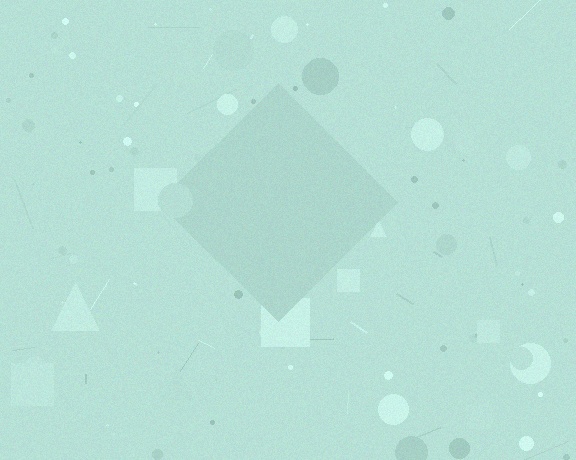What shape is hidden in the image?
A diamond is hidden in the image.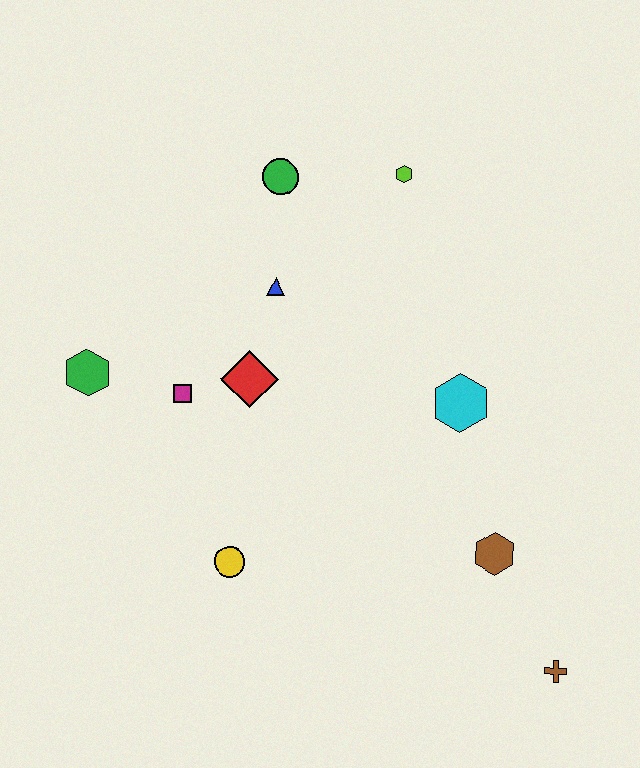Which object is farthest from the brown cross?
The green circle is farthest from the brown cross.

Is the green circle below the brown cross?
No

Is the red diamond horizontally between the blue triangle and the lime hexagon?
No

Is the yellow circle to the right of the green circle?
No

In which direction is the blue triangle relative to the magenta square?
The blue triangle is above the magenta square.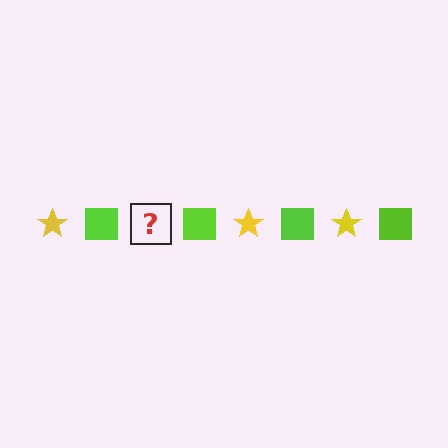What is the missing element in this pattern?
The missing element is a yellow star.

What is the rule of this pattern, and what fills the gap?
The rule is that the pattern alternates between yellow star and lime square. The gap should be filled with a yellow star.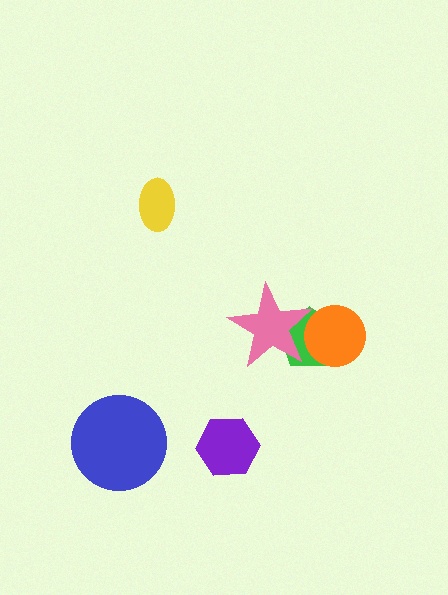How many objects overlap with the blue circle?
0 objects overlap with the blue circle.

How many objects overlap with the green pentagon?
2 objects overlap with the green pentagon.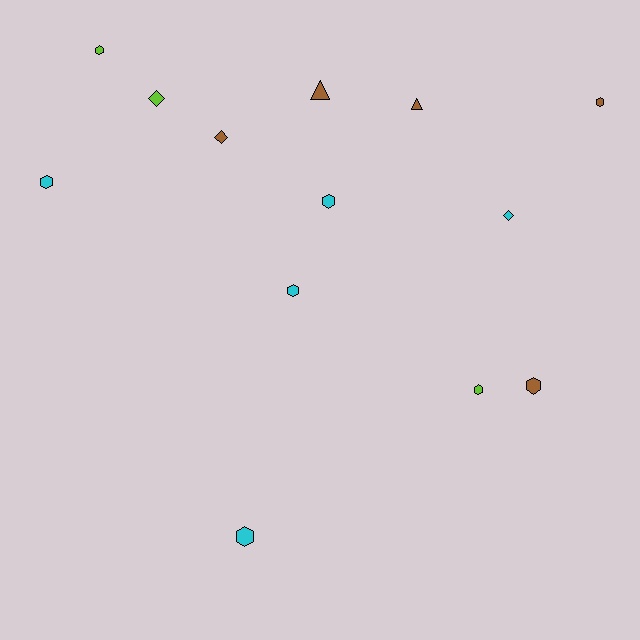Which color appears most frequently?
Brown, with 5 objects.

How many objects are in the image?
There are 13 objects.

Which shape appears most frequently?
Hexagon, with 8 objects.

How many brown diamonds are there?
There is 1 brown diamond.